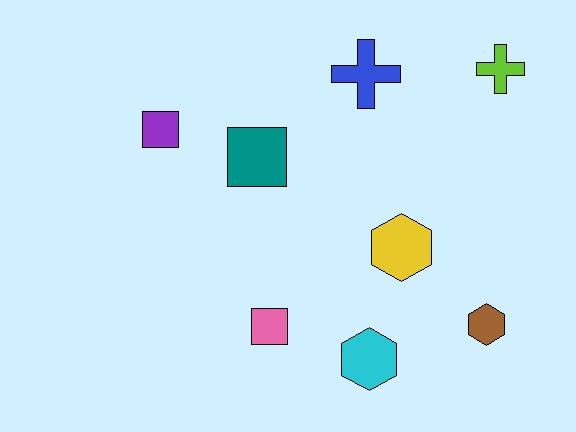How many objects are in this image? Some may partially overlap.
There are 8 objects.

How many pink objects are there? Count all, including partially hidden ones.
There is 1 pink object.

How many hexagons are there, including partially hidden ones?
There are 3 hexagons.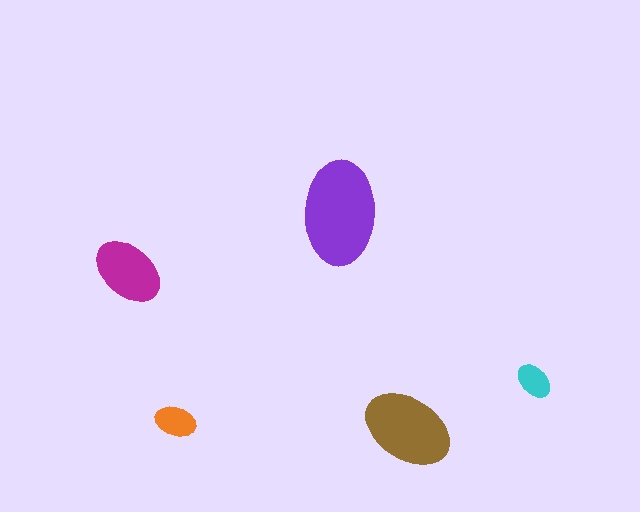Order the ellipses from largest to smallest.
the purple one, the brown one, the magenta one, the orange one, the cyan one.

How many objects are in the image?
There are 5 objects in the image.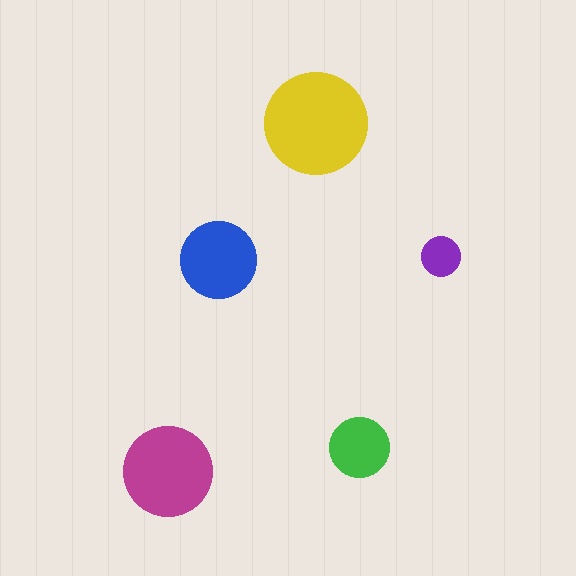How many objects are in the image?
There are 5 objects in the image.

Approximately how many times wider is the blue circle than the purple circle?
About 2 times wider.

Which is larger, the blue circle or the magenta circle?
The magenta one.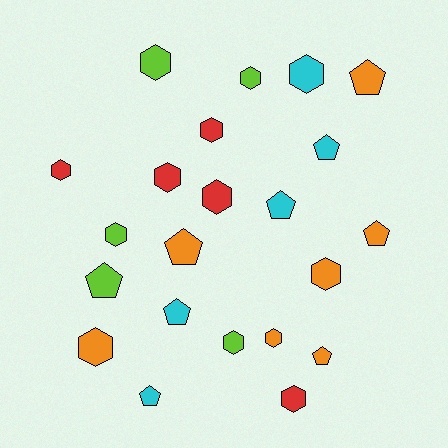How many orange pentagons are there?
There are 4 orange pentagons.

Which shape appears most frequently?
Hexagon, with 13 objects.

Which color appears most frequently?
Orange, with 7 objects.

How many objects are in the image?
There are 22 objects.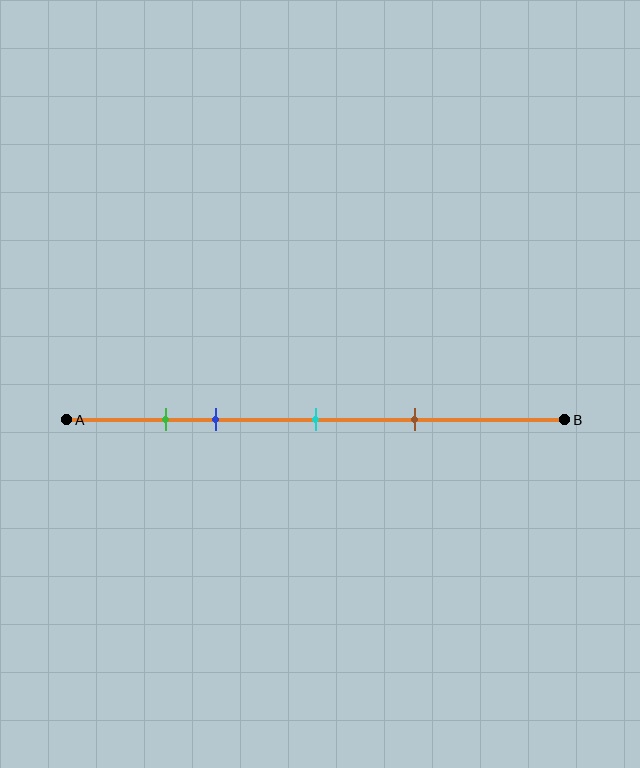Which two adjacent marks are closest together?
The green and blue marks are the closest adjacent pair.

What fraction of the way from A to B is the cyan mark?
The cyan mark is approximately 50% (0.5) of the way from A to B.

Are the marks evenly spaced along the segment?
No, the marks are not evenly spaced.